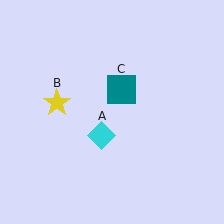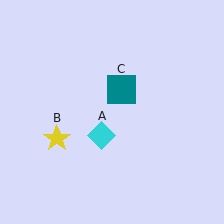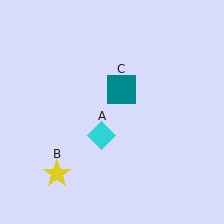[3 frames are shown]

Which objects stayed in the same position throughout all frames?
Cyan diamond (object A) and teal square (object C) remained stationary.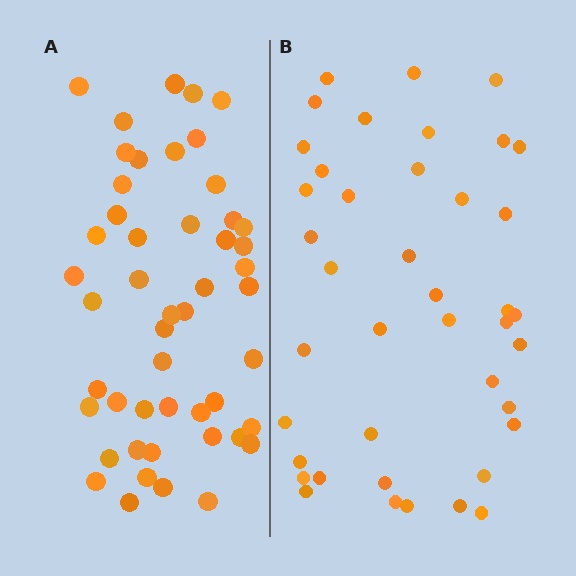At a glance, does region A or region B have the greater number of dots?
Region A (the left region) has more dots.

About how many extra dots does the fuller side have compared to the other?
Region A has roughly 8 or so more dots than region B.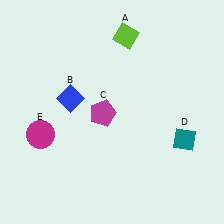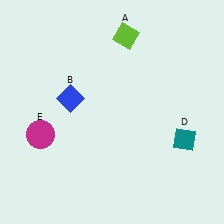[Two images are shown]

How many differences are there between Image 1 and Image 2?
There is 1 difference between the two images.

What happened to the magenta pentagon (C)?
The magenta pentagon (C) was removed in Image 2. It was in the bottom-left area of Image 1.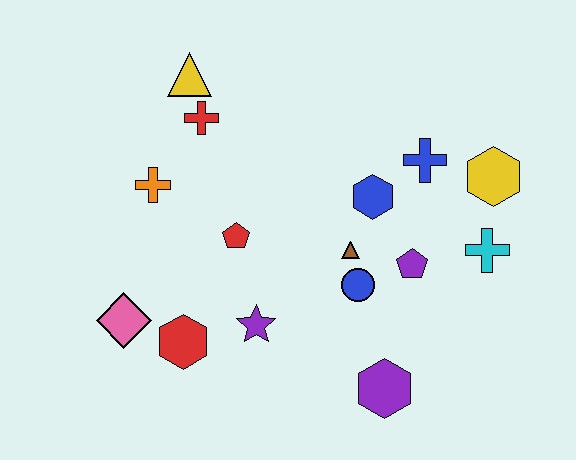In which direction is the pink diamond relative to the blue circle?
The pink diamond is to the left of the blue circle.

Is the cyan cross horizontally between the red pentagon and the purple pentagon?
No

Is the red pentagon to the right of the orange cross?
Yes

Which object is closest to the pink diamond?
The red hexagon is closest to the pink diamond.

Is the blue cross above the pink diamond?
Yes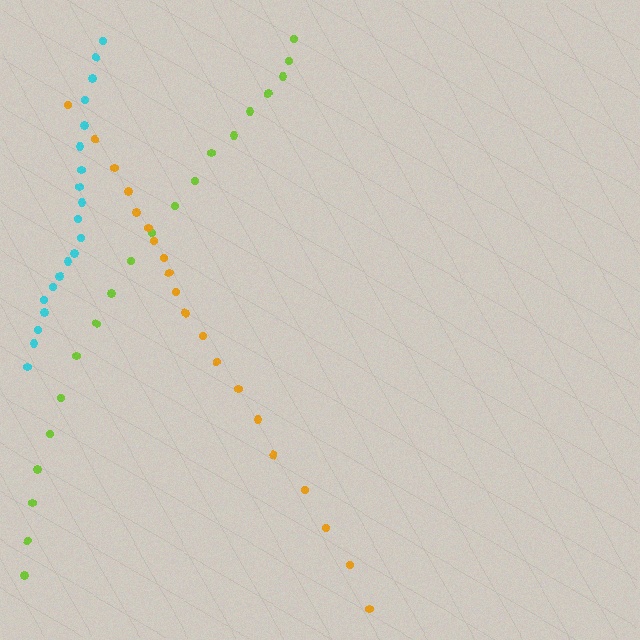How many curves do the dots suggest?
There are 3 distinct paths.